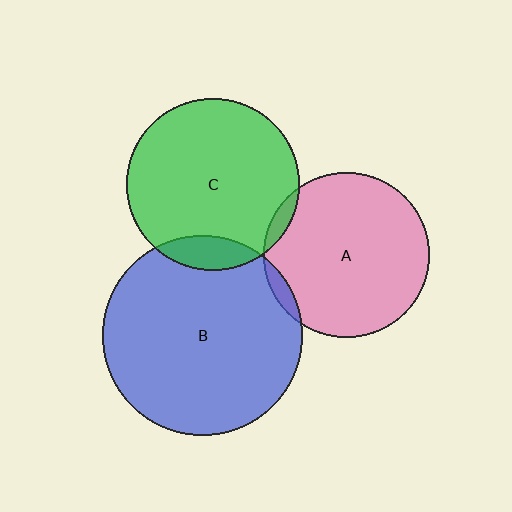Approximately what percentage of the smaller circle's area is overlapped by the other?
Approximately 5%.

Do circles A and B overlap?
Yes.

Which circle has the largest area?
Circle B (blue).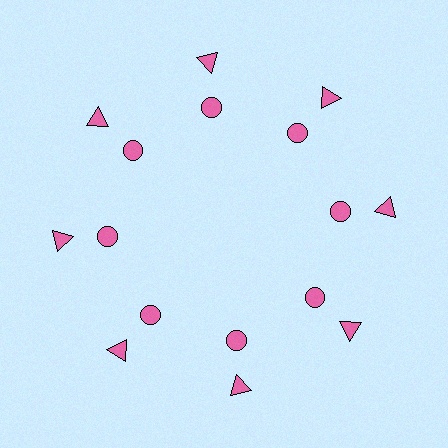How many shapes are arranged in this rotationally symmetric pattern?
There are 16 shapes, arranged in 8 groups of 2.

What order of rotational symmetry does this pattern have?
This pattern has 8-fold rotational symmetry.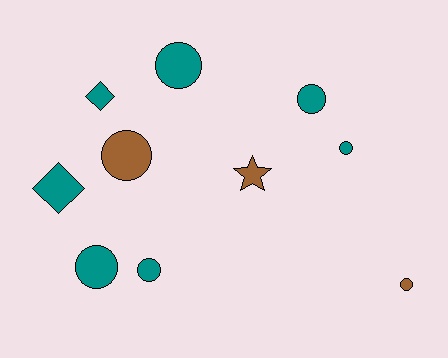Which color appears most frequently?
Teal, with 7 objects.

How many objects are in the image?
There are 10 objects.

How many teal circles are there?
There are 5 teal circles.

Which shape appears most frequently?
Circle, with 7 objects.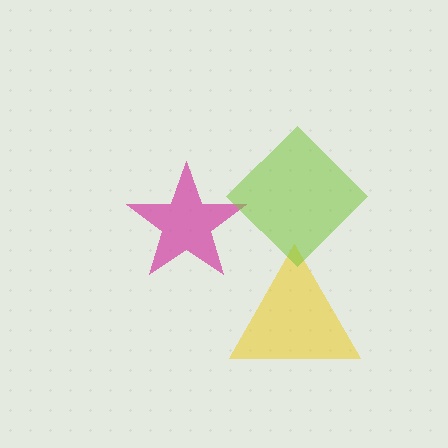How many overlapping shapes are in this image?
There are 3 overlapping shapes in the image.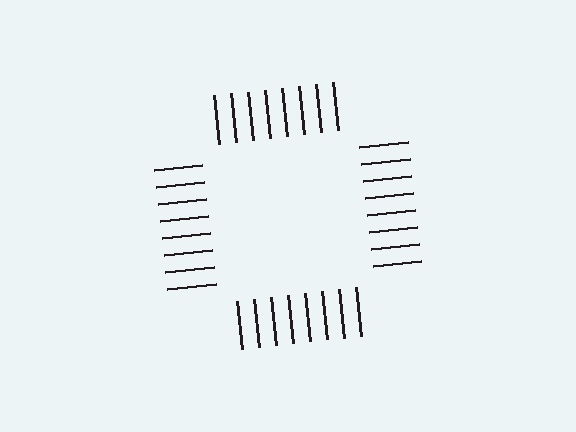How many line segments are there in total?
32 — 8 along each of the 4 edges.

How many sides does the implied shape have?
4 sides — the line-ends trace a square.